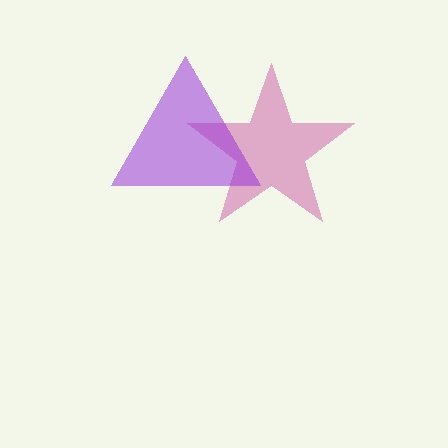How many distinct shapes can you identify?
There are 2 distinct shapes: a magenta star, a purple triangle.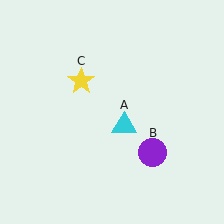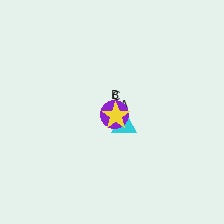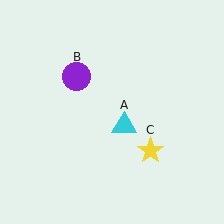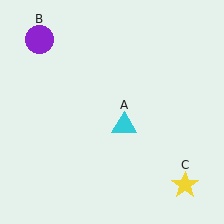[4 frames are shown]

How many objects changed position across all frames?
2 objects changed position: purple circle (object B), yellow star (object C).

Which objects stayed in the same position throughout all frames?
Cyan triangle (object A) remained stationary.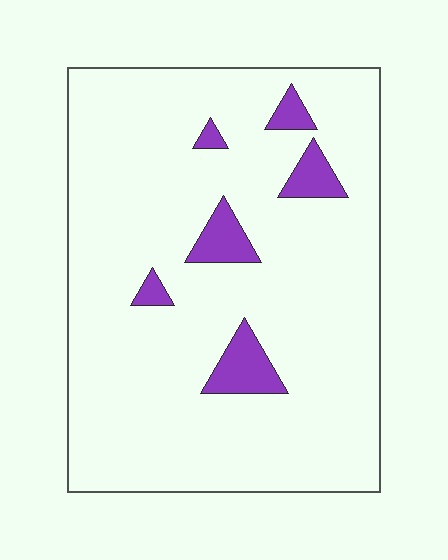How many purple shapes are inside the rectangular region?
6.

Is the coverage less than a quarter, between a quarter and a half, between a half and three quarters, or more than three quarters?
Less than a quarter.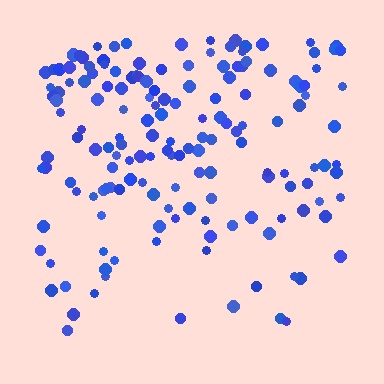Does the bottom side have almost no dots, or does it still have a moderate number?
Still a moderate number, just noticeably fewer than the top.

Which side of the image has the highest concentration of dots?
The top.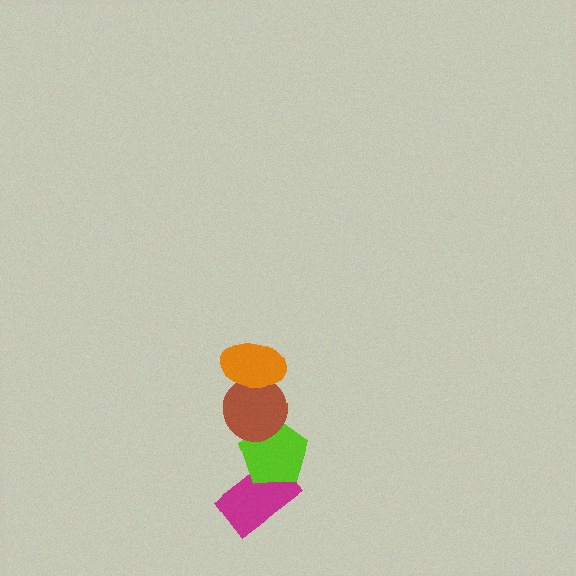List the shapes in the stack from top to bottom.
From top to bottom: the orange ellipse, the brown circle, the lime pentagon, the magenta rectangle.